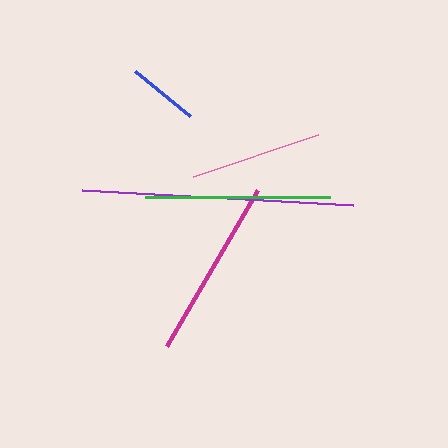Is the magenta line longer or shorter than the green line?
The green line is longer than the magenta line.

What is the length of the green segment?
The green segment is approximately 185 pixels long.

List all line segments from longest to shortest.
From longest to shortest: purple, green, magenta, pink, blue.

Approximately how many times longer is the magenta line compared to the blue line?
The magenta line is approximately 2.5 times the length of the blue line.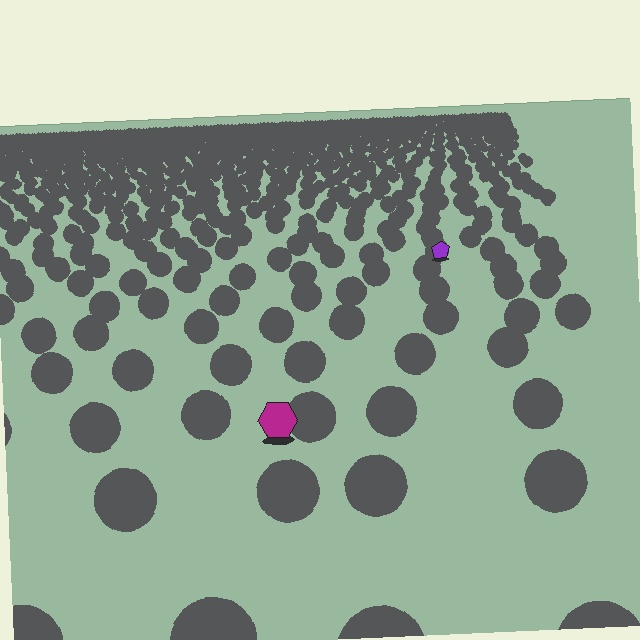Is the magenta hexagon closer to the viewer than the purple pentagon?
Yes. The magenta hexagon is closer — you can tell from the texture gradient: the ground texture is coarser near it.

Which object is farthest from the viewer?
The purple pentagon is farthest from the viewer. It appears smaller and the ground texture around it is denser.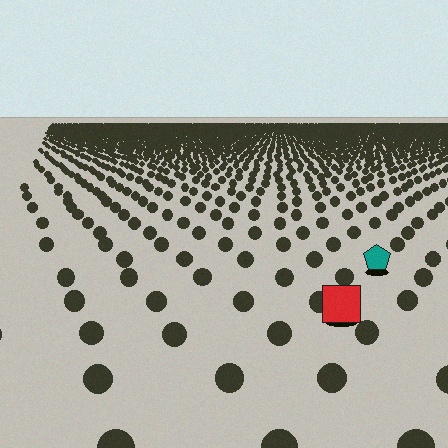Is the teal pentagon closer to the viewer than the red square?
No. The red square is closer — you can tell from the texture gradient: the ground texture is coarser near it.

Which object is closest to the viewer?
The red square is closest. The texture marks near it are larger and more spread out.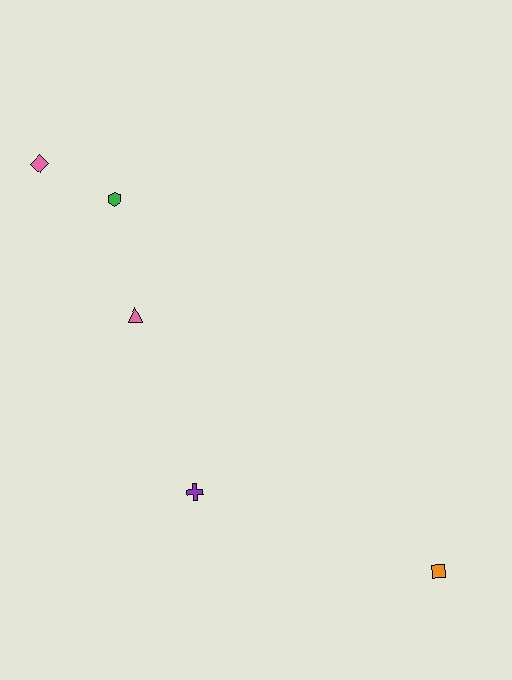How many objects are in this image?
There are 5 objects.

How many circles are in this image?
There are no circles.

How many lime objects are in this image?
There are no lime objects.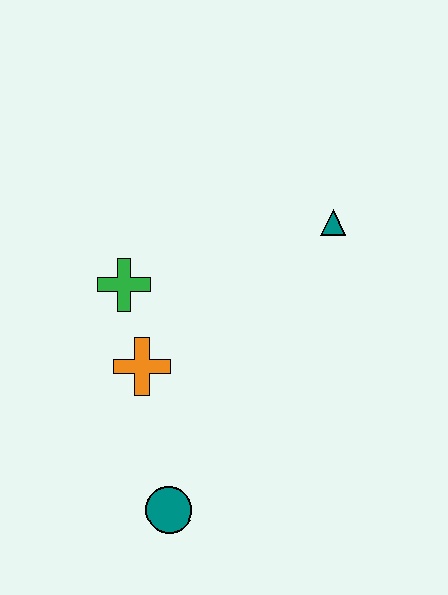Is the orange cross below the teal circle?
No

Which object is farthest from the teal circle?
The teal triangle is farthest from the teal circle.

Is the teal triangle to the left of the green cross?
No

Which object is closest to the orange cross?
The green cross is closest to the orange cross.